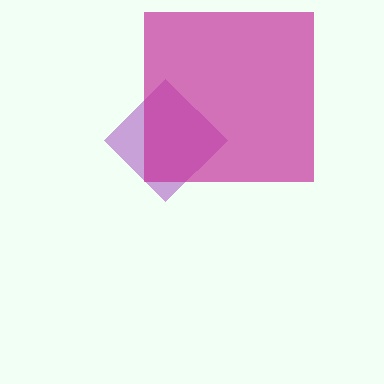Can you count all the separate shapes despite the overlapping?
Yes, there are 2 separate shapes.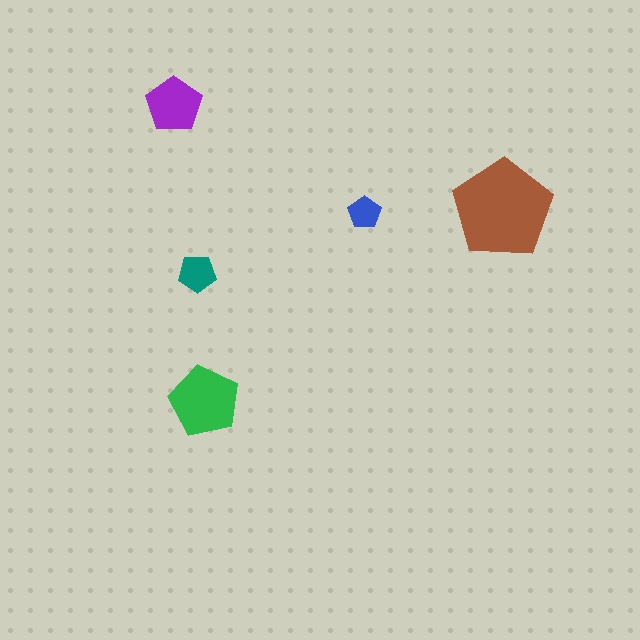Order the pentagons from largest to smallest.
the brown one, the green one, the purple one, the teal one, the blue one.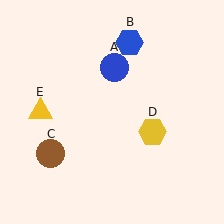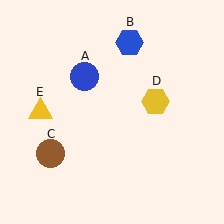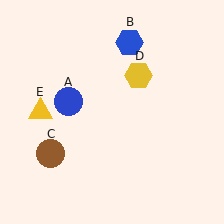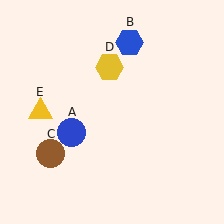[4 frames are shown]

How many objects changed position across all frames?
2 objects changed position: blue circle (object A), yellow hexagon (object D).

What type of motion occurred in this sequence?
The blue circle (object A), yellow hexagon (object D) rotated counterclockwise around the center of the scene.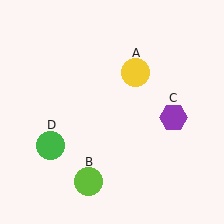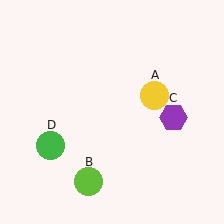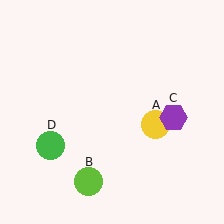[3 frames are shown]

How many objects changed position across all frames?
1 object changed position: yellow circle (object A).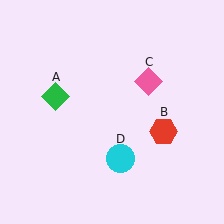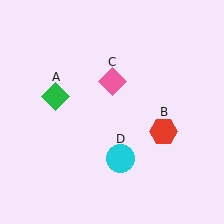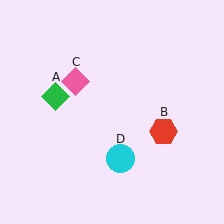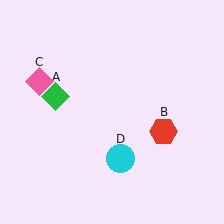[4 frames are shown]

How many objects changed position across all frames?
1 object changed position: pink diamond (object C).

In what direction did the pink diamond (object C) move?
The pink diamond (object C) moved left.